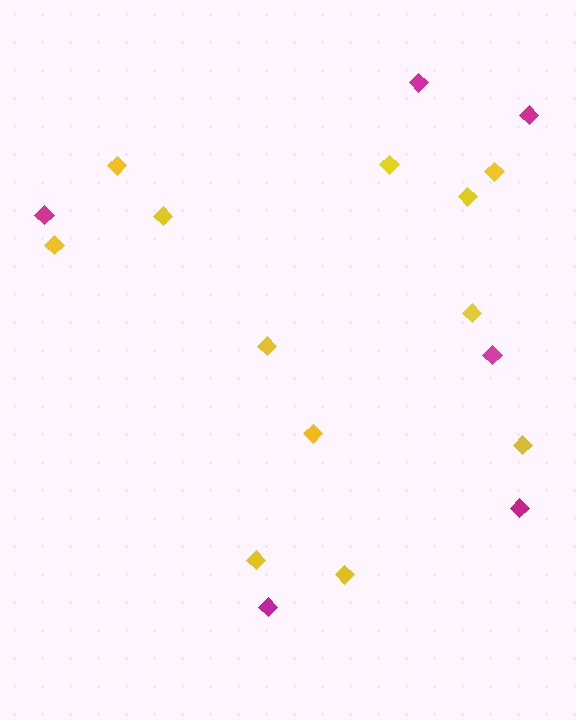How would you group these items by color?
There are 2 groups: one group of magenta diamonds (6) and one group of yellow diamonds (12).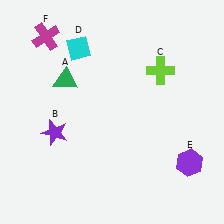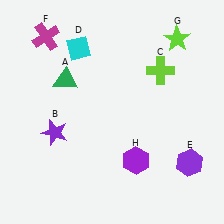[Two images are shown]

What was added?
A lime star (G), a purple hexagon (H) were added in Image 2.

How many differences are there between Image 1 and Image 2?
There are 2 differences between the two images.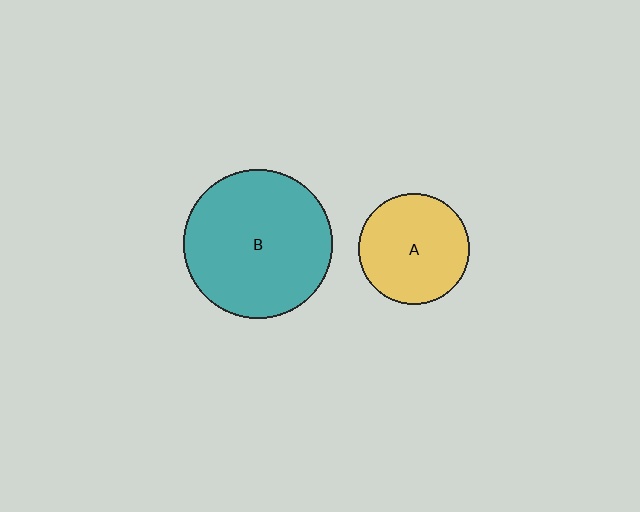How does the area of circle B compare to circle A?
Approximately 1.8 times.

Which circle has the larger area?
Circle B (teal).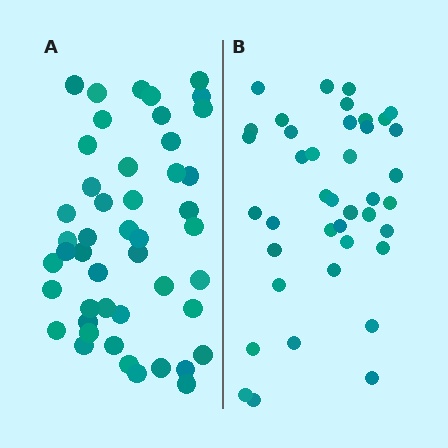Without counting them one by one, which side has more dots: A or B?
Region A (the left region) has more dots.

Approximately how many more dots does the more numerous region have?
Region A has roughly 8 or so more dots than region B.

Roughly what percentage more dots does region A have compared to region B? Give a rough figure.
About 20% more.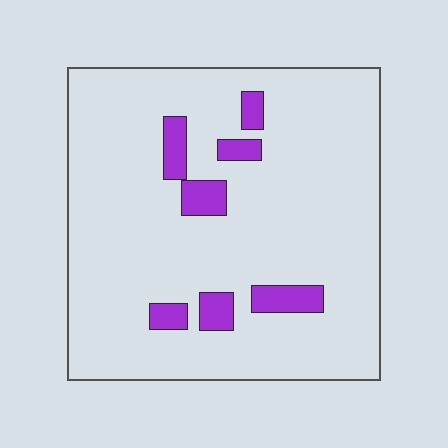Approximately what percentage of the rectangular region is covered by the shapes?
Approximately 10%.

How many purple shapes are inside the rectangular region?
7.